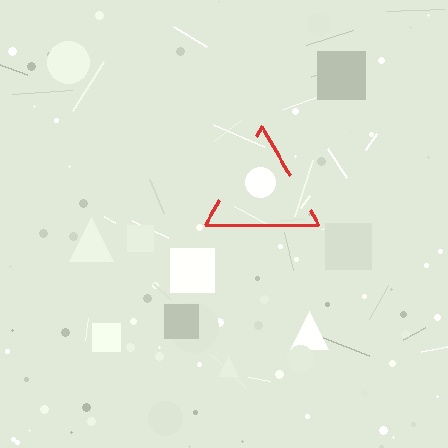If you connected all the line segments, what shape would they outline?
They would outline a triangle.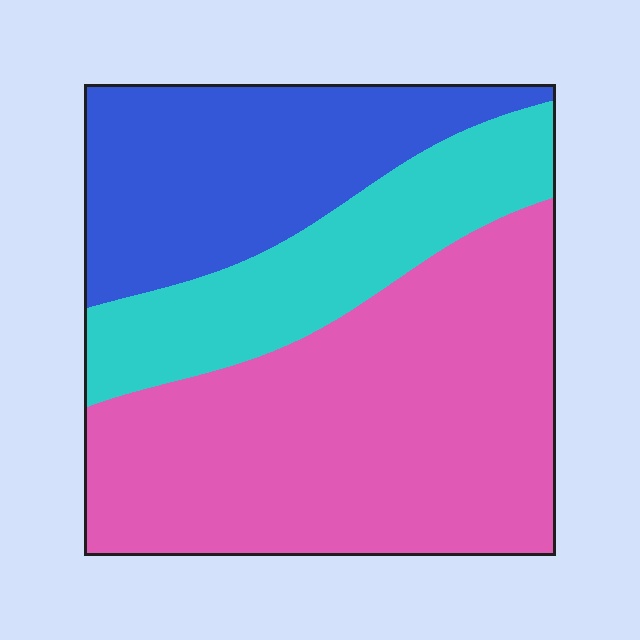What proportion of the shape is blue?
Blue covers 27% of the shape.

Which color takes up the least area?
Cyan, at roughly 20%.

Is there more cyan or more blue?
Blue.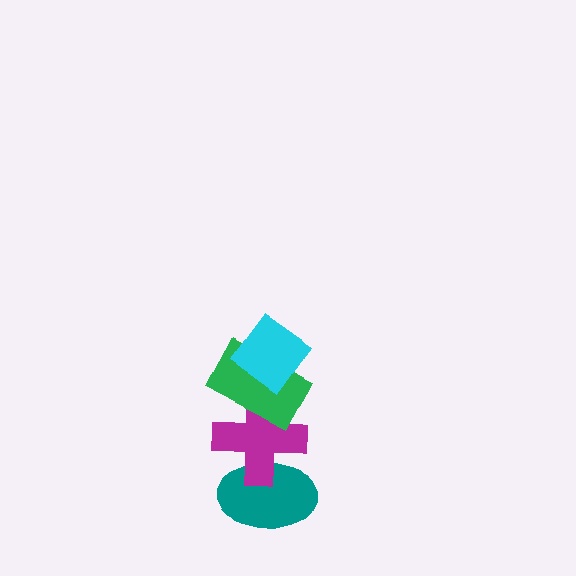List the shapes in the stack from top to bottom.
From top to bottom: the cyan diamond, the green rectangle, the magenta cross, the teal ellipse.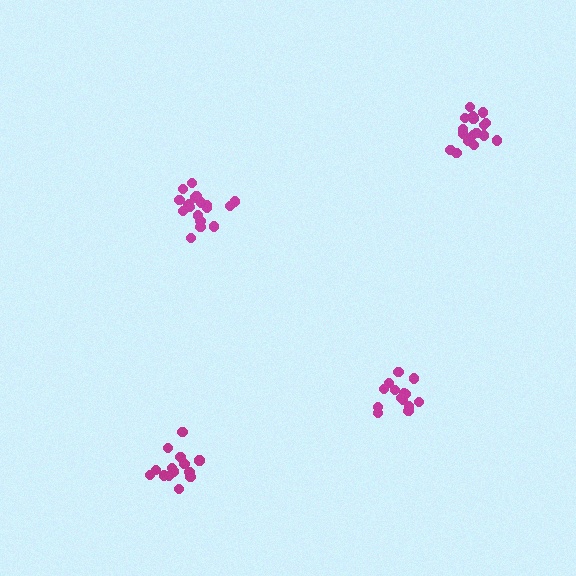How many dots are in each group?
Group 1: 19 dots, Group 2: 14 dots, Group 3: 14 dots, Group 4: 17 dots (64 total).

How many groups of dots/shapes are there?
There are 4 groups.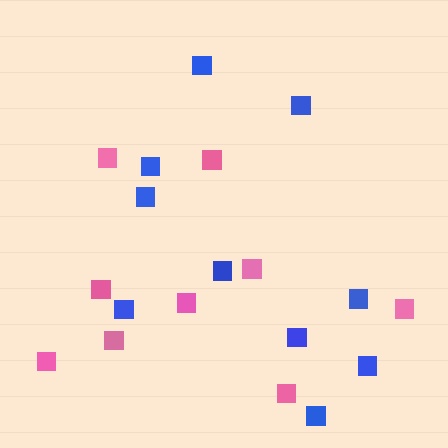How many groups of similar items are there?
There are 2 groups: one group of blue squares (10) and one group of pink squares (9).